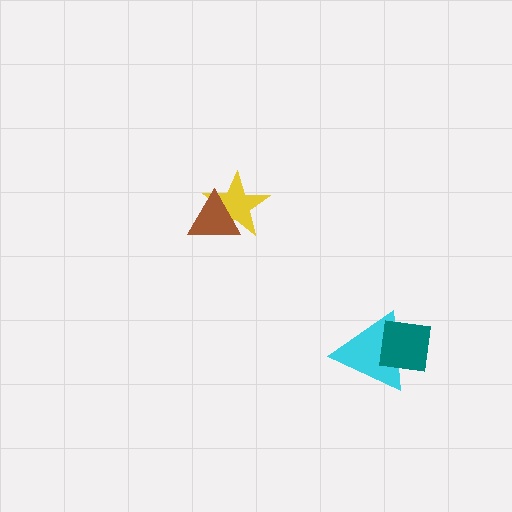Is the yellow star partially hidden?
Yes, it is partially covered by another shape.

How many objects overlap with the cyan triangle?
1 object overlaps with the cyan triangle.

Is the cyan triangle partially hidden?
Yes, it is partially covered by another shape.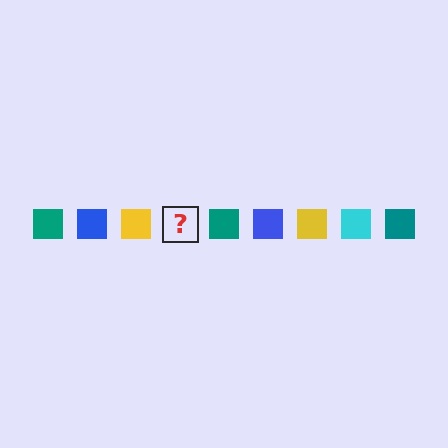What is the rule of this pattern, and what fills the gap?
The rule is that the pattern cycles through teal, blue, yellow, cyan squares. The gap should be filled with a cyan square.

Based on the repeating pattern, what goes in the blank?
The blank should be a cyan square.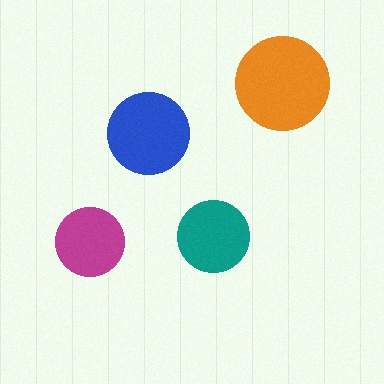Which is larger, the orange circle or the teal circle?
The orange one.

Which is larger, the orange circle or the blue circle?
The orange one.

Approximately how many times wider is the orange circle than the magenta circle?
About 1.5 times wider.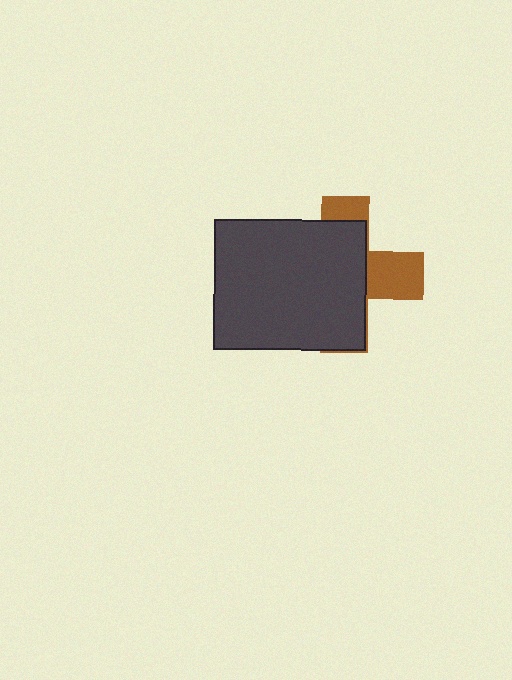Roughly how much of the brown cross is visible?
A small part of it is visible (roughly 33%).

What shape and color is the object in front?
The object in front is a dark gray rectangle.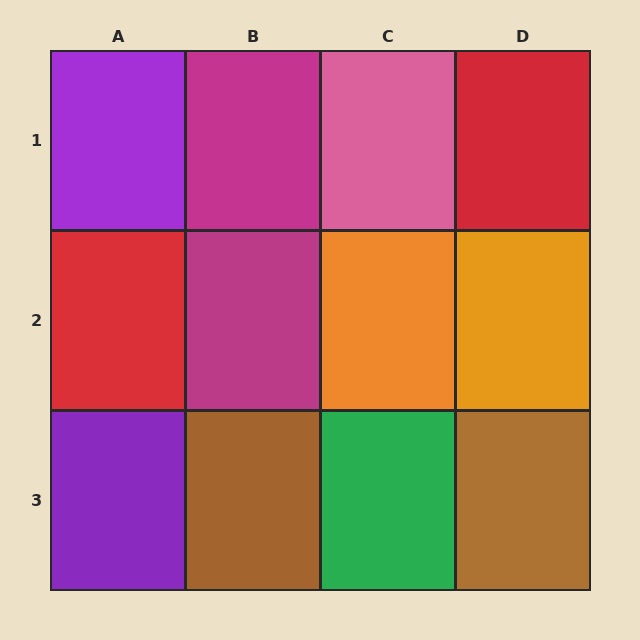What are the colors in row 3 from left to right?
Purple, brown, green, brown.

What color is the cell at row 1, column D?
Red.